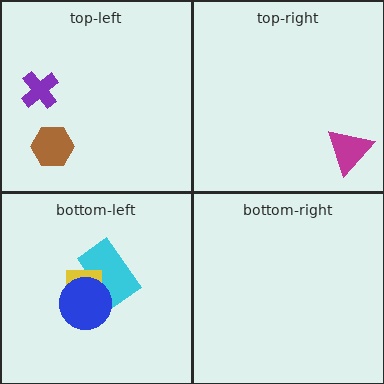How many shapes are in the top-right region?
1.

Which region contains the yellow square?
The bottom-left region.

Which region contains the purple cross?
The top-left region.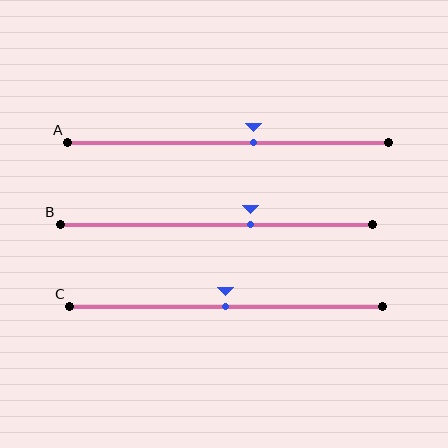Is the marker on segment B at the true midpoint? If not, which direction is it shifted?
No, the marker on segment B is shifted to the right by about 11% of the segment length.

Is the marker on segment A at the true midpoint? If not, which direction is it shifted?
No, the marker on segment A is shifted to the right by about 8% of the segment length.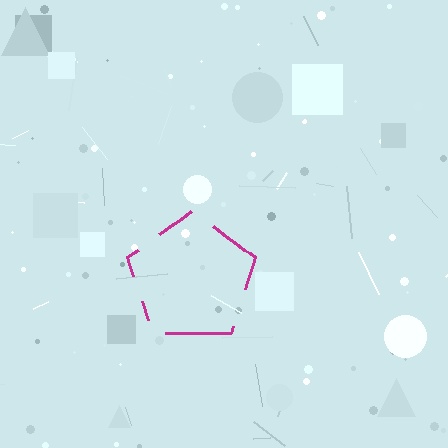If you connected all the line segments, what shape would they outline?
They would outline a pentagon.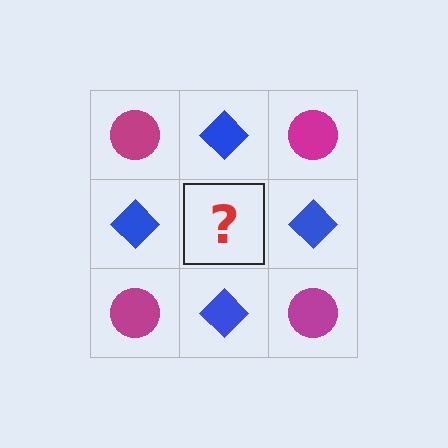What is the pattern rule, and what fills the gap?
The rule is that it alternates magenta circle and blue diamond in a checkerboard pattern. The gap should be filled with a magenta circle.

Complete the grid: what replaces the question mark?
The question mark should be replaced with a magenta circle.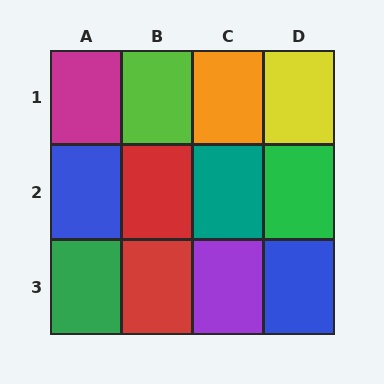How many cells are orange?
1 cell is orange.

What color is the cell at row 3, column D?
Blue.